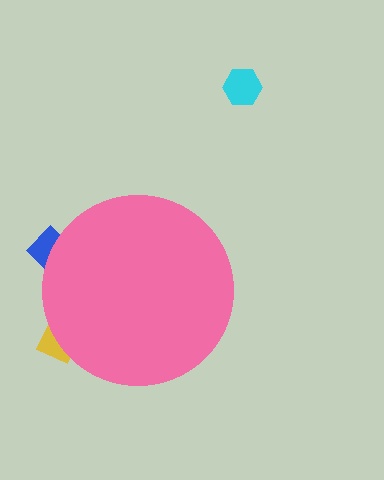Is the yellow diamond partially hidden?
Yes, the yellow diamond is partially hidden behind the pink circle.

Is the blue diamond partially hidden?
Yes, the blue diamond is partially hidden behind the pink circle.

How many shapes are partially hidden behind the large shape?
2 shapes are partially hidden.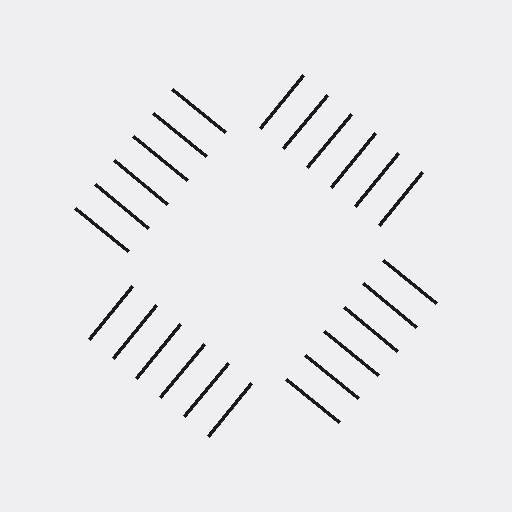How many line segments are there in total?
24 — 6 along each of the 4 edges.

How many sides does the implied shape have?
4 sides — the line-ends trace a square.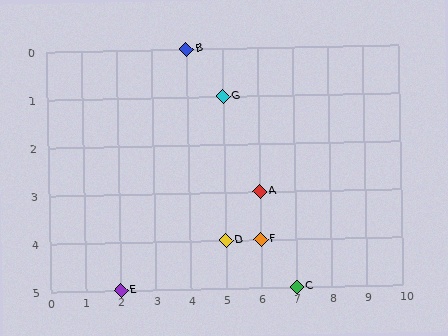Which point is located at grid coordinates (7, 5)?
Point C is at (7, 5).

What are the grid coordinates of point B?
Point B is at grid coordinates (4, 0).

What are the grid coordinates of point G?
Point G is at grid coordinates (5, 1).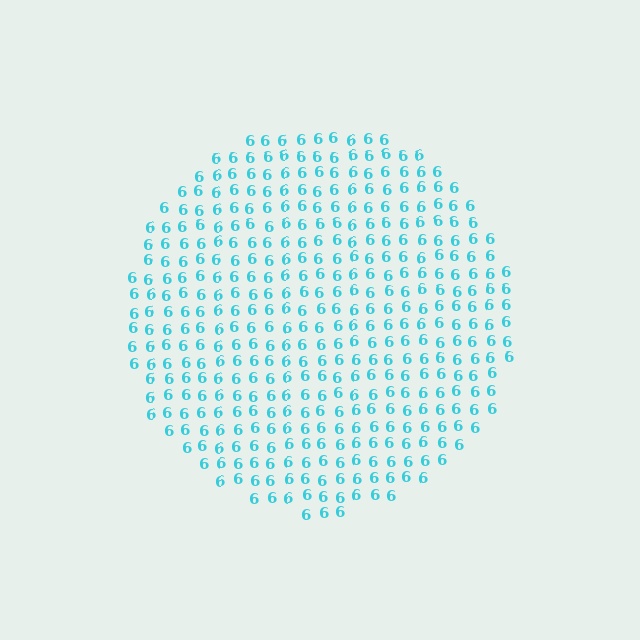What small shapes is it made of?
It is made of small digit 6's.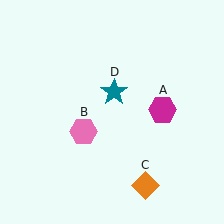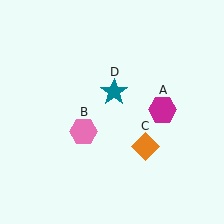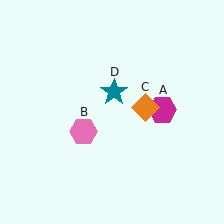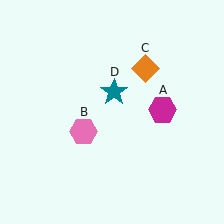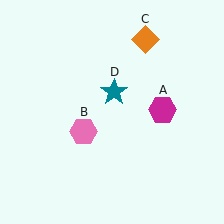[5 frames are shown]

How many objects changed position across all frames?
1 object changed position: orange diamond (object C).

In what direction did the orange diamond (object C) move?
The orange diamond (object C) moved up.